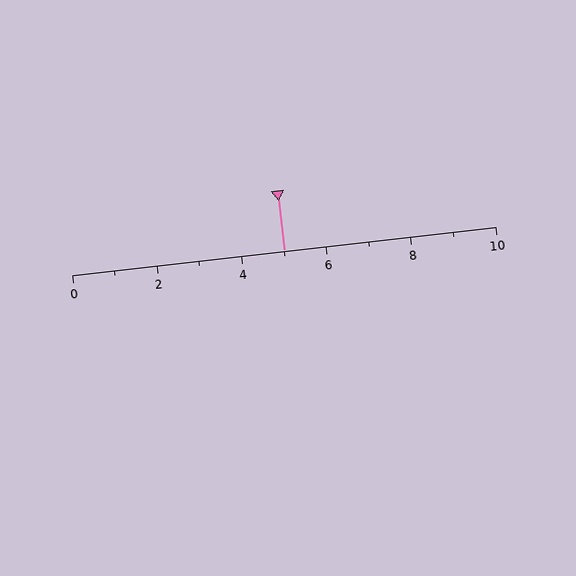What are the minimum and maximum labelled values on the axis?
The axis runs from 0 to 10.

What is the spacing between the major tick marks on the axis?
The major ticks are spaced 2 apart.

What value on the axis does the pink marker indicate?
The marker indicates approximately 5.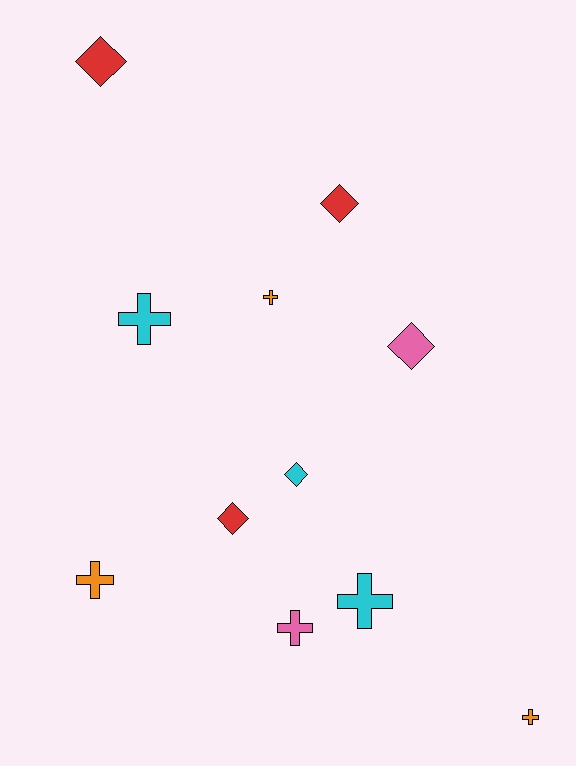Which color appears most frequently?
Orange, with 3 objects.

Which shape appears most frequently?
Cross, with 6 objects.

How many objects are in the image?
There are 11 objects.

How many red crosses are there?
There are no red crosses.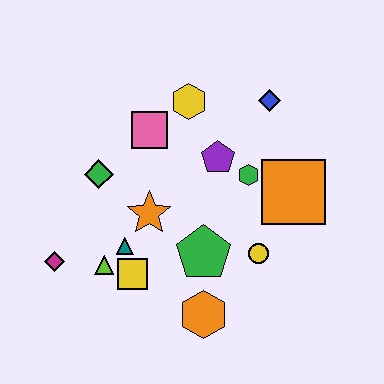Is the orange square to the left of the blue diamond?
No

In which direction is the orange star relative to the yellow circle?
The orange star is to the left of the yellow circle.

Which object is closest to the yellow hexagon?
The pink square is closest to the yellow hexagon.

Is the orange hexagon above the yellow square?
No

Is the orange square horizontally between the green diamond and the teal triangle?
No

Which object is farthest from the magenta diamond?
The blue diamond is farthest from the magenta diamond.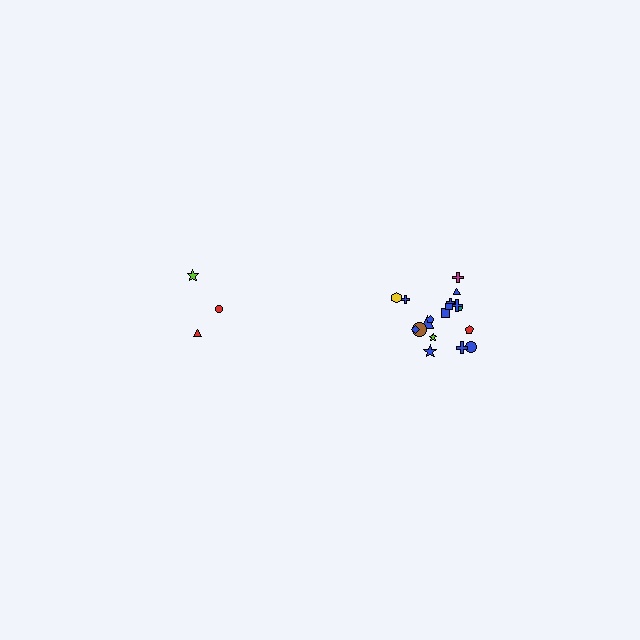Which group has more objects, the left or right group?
The right group.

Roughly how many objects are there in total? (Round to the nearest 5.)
Roughly 20 objects in total.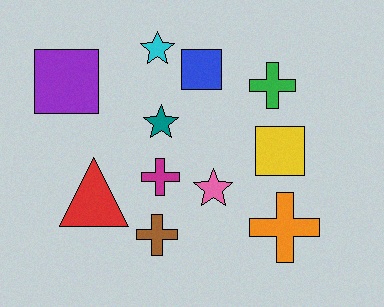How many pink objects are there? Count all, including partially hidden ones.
There is 1 pink object.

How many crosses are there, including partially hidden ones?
There are 4 crosses.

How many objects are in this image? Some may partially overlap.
There are 11 objects.